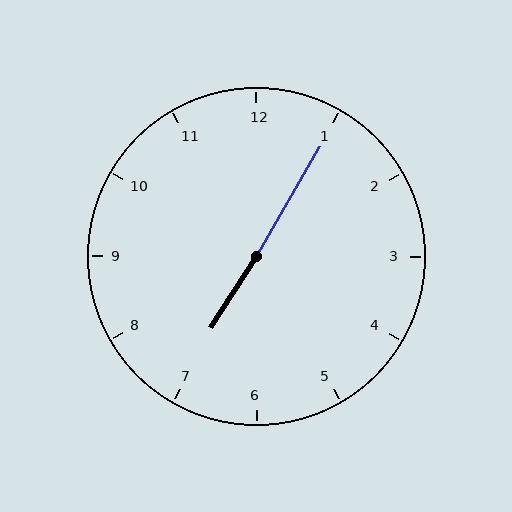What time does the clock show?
7:05.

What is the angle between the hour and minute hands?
Approximately 178 degrees.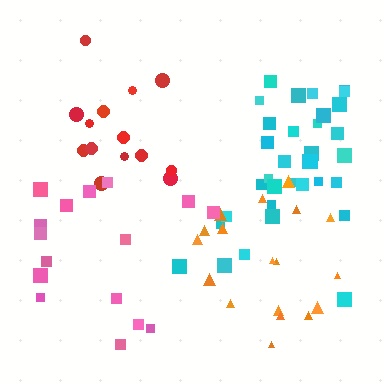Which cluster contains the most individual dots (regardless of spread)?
Cyan (34).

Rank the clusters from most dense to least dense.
cyan, orange, red, pink.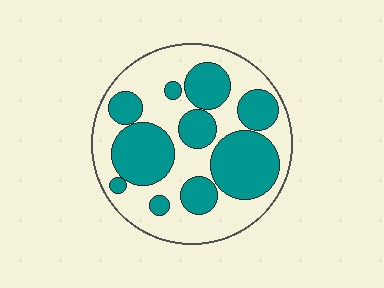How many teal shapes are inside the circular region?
10.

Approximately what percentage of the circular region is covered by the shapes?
Approximately 45%.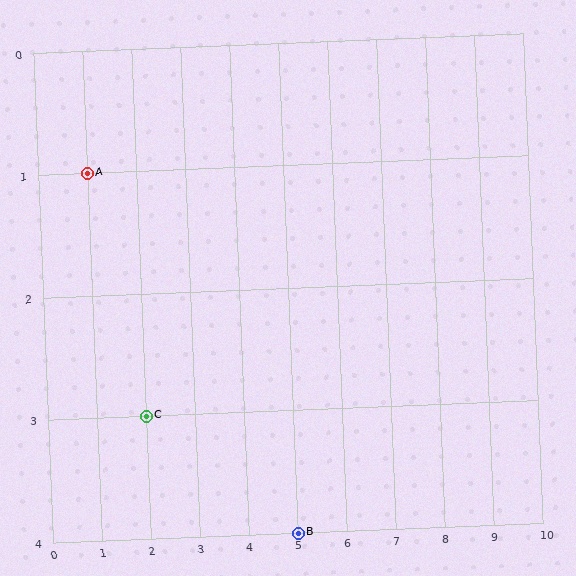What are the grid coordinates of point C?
Point C is at grid coordinates (2, 3).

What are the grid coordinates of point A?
Point A is at grid coordinates (1, 1).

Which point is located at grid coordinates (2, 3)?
Point C is at (2, 3).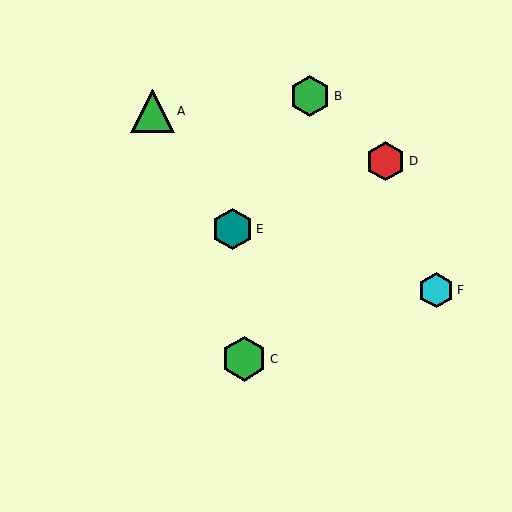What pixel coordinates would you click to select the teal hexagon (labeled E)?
Click at (233, 229) to select the teal hexagon E.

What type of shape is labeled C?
Shape C is a green hexagon.